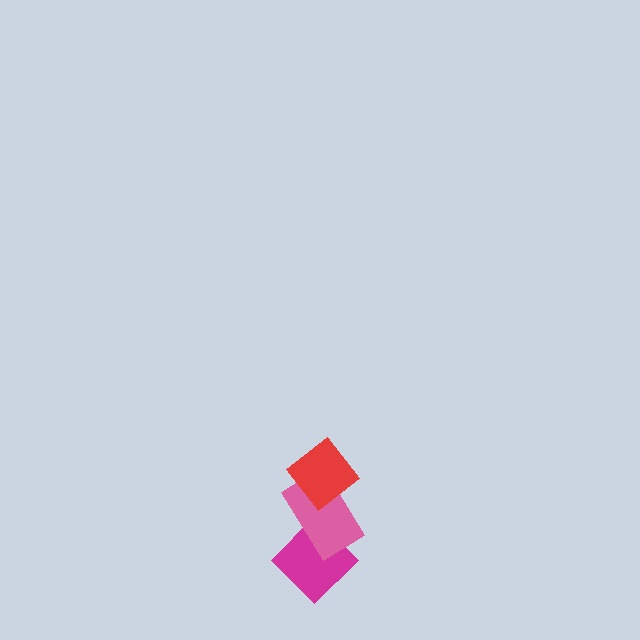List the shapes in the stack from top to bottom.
From top to bottom: the red diamond, the pink rectangle, the magenta diamond.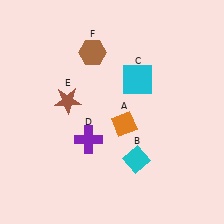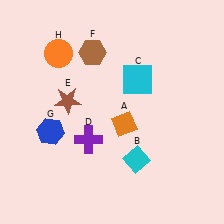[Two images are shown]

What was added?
A blue hexagon (G), an orange circle (H) were added in Image 2.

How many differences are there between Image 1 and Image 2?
There are 2 differences between the two images.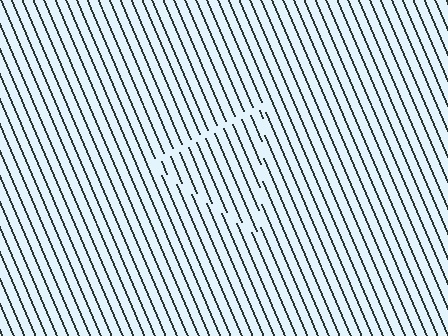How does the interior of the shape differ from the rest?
The interior of the shape contains the same grating, shifted by half a period — the contour is defined by the phase discontinuity where line-ends from the inner and outer gratings abut.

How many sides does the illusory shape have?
3 sides — the line-ends trace a triangle.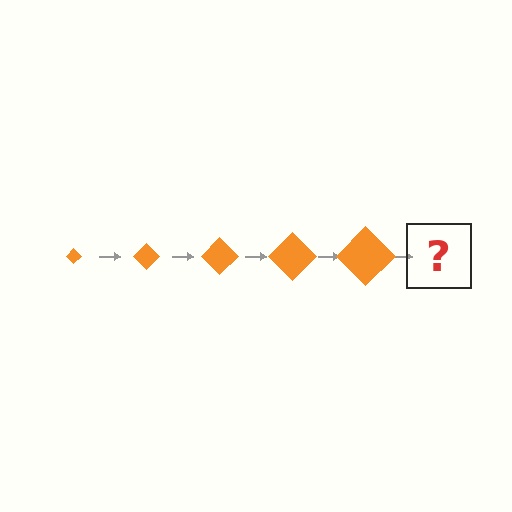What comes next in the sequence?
The next element should be an orange diamond, larger than the previous one.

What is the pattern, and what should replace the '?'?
The pattern is that the diamond gets progressively larger each step. The '?' should be an orange diamond, larger than the previous one.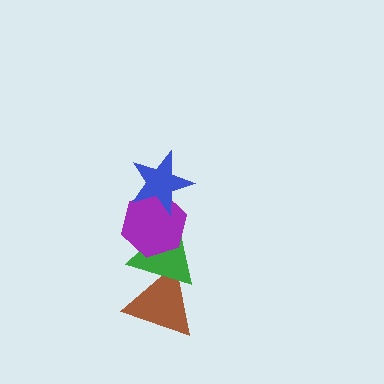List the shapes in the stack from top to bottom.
From top to bottom: the blue star, the purple hexagon, the green triangle, the brown triangle.